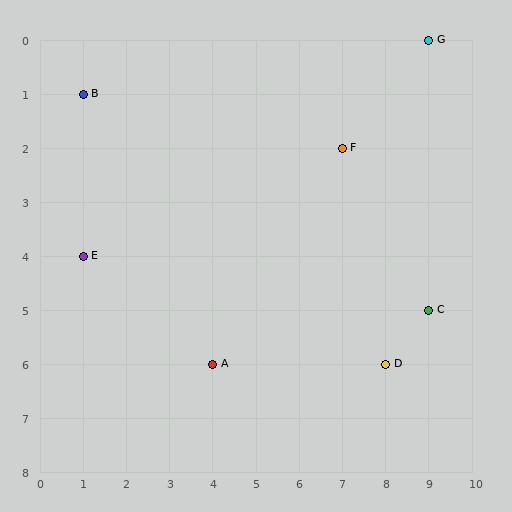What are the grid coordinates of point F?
Point F is at grid coordinates (7, 2).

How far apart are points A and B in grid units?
Points A and B are 3 columns and 5 rows apart (about 5.8 grid units diagonally).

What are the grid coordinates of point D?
Point D is at grid coordinates (8, 6).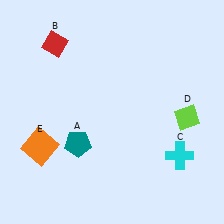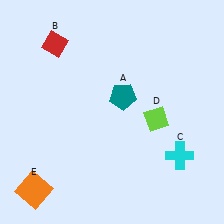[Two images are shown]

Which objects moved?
The objects that moved are: the teal pentagon (A), the lime diamond (D), the orange square (E).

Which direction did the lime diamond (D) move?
The lime diamond (D) moved left.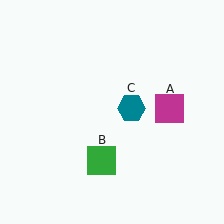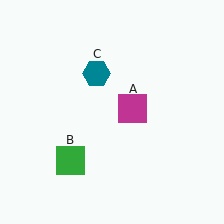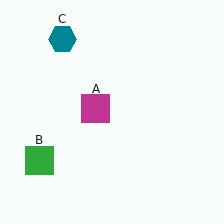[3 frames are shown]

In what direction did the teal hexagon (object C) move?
The teal hexagon (object C) moved up and to the left.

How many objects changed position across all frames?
3 objects changed position: magenta square (object A), green square (object B), teal hexagon (object C).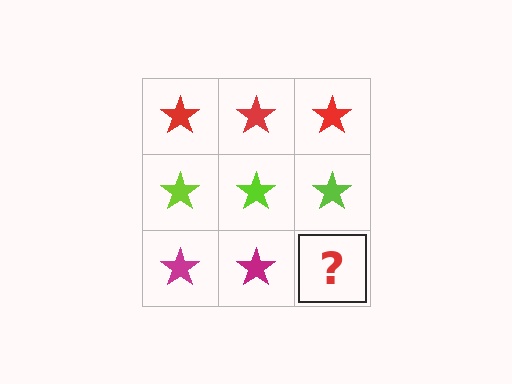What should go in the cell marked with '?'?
The missing cell should contain a magenta star.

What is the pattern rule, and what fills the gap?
The rule is that each row has a consistent color. The gap should be filled with a magenta star.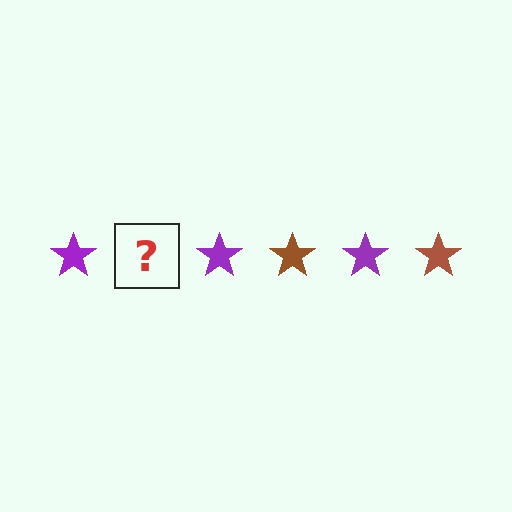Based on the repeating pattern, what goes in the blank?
The blank should be a brown star.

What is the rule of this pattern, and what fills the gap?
The rule is that the pattern cycles through purple, brown stars. The gap should be filled with a brown star.